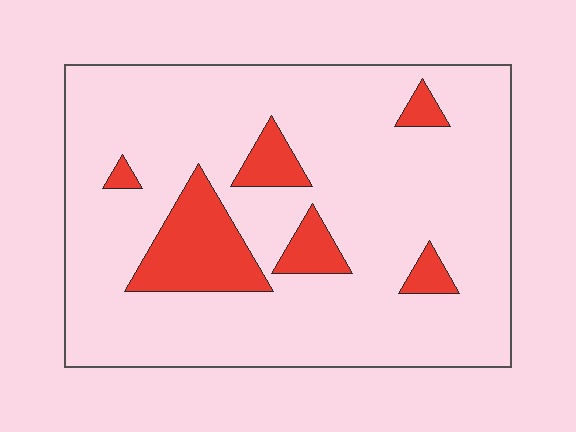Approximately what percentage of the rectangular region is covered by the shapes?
Approximately 15%.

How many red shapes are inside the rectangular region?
6.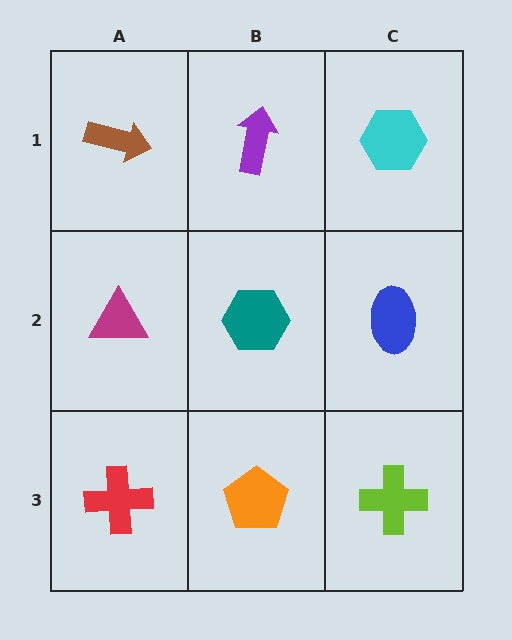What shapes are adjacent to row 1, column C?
A blue ellipse (row 2, column C), a purple arrow (row 1, column B).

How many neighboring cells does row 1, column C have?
2.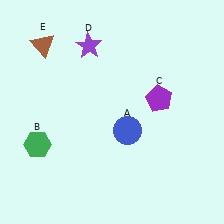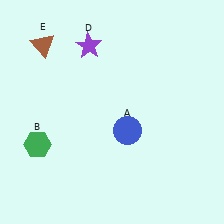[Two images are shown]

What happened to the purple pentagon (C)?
The purple pentagon (C) was removed in Image 2. It was in the top-right area of Image 1.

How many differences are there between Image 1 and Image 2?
There is 1 difference between the two images.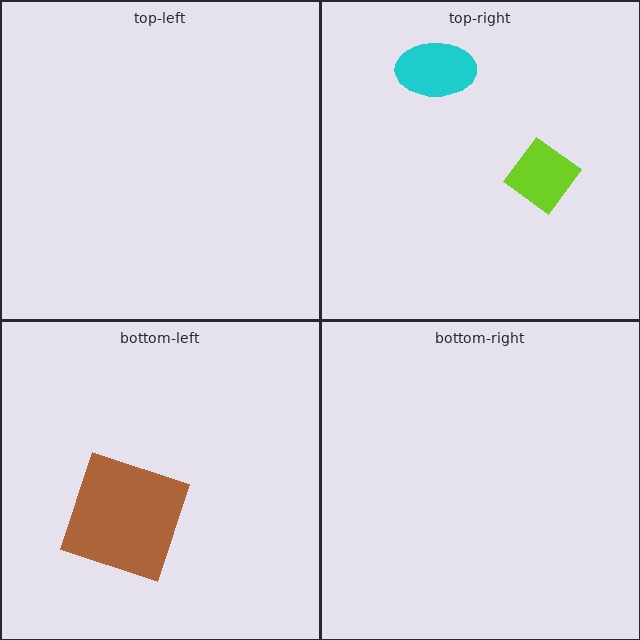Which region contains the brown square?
The bottom-left region.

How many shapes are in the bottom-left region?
1.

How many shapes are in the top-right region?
2.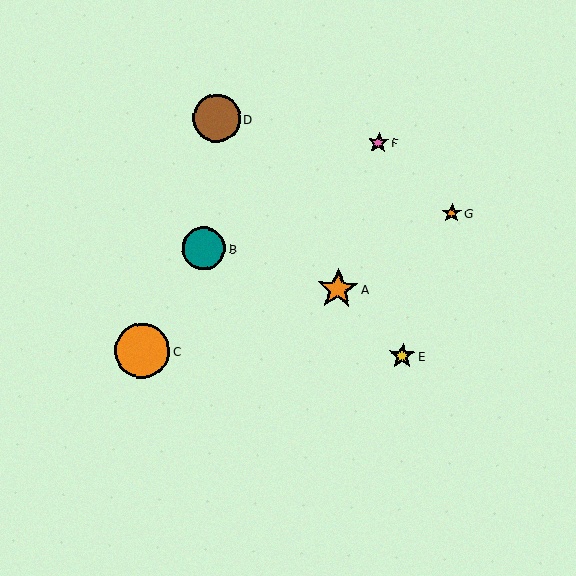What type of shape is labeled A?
Shape A is an orange star.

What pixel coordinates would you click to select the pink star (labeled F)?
Click at (378, 142) to select the pink star F.